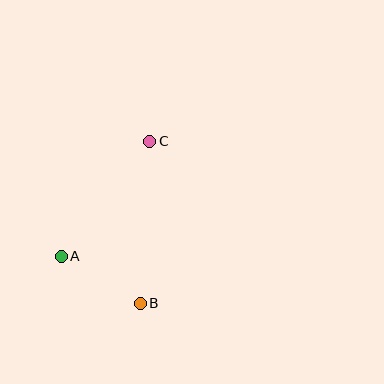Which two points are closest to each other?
Points A and B are closest to each other.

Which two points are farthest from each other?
Points B and C are farthest from each other.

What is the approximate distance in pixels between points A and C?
The distance between A and C is approximately 145 pixels.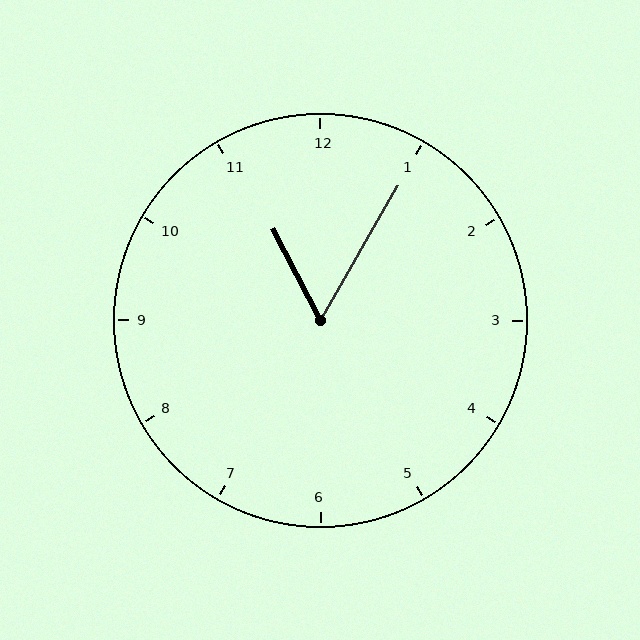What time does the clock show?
11:05.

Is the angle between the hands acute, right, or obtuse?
It is acute.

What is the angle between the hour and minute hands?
Approximately 58 degrees.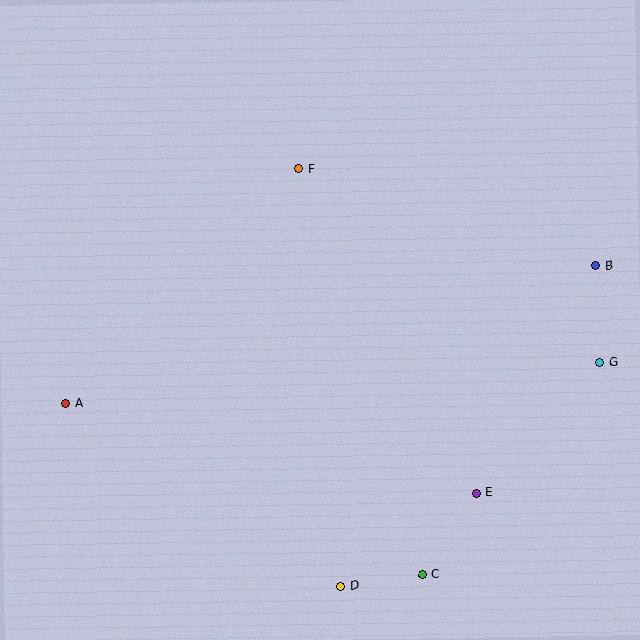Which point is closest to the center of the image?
Point F at (299, 169) is closest to the center.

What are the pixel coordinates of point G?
Point G is at (599, 363).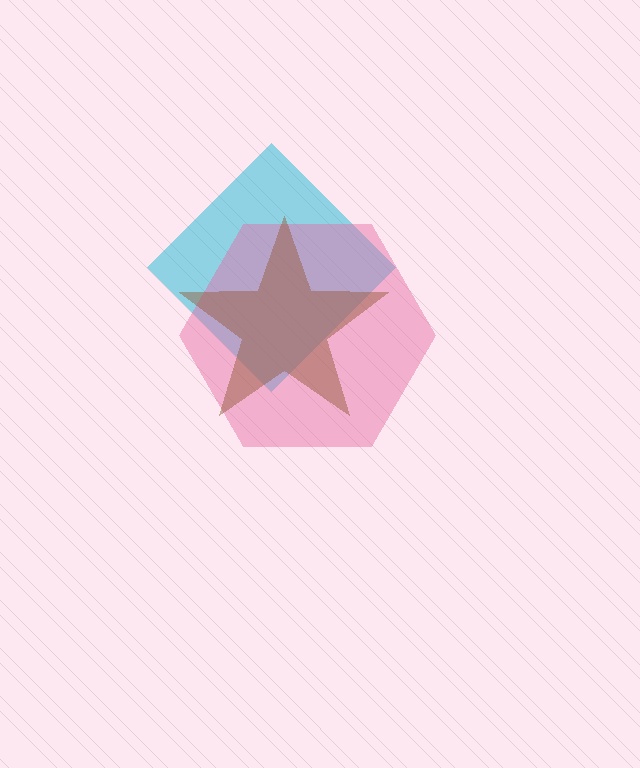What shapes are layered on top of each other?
The layered shapes are: a cyan diamond, a pink hexagon, a brown star.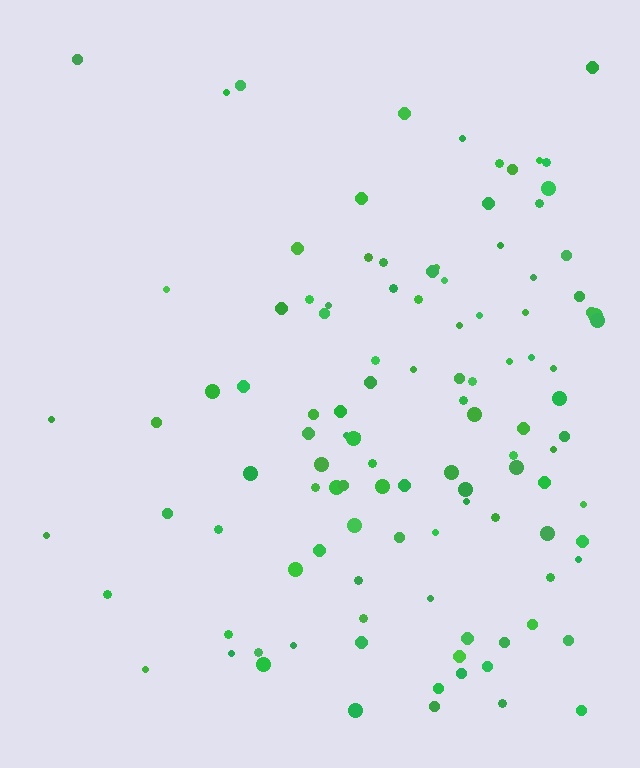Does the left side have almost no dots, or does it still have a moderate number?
Still a moderate number, just noticeably fewer than the right.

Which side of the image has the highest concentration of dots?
The right.